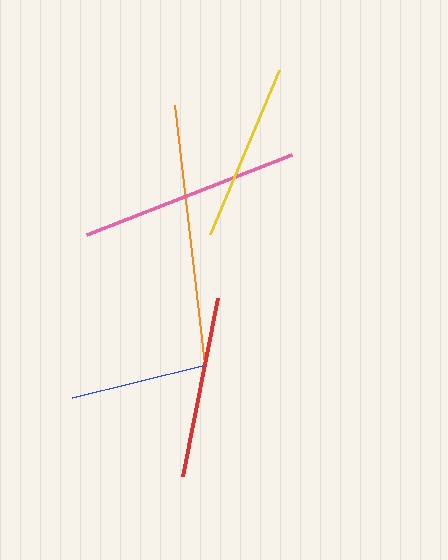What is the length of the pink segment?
The pink segment is approximately 219 pixels long.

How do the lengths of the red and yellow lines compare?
The red and yellow lines are approximately the same length.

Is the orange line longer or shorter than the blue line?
The orange line is longer than the blue line.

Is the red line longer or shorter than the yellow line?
The red line is longer than the yellow line.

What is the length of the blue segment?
The blue segment is approximately 134 pixels long.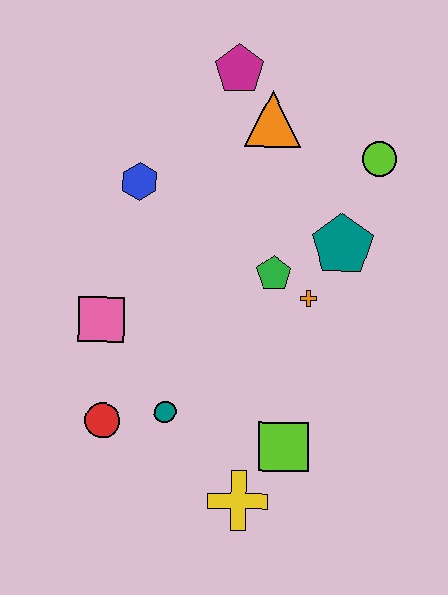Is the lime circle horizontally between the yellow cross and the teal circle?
No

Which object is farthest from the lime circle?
The red circle is farthest from the lime circle.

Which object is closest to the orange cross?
The green pentagon is closest to the orange cross.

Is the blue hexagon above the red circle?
Yes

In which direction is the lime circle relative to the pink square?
The lime circle is to the right of the pink square.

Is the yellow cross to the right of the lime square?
No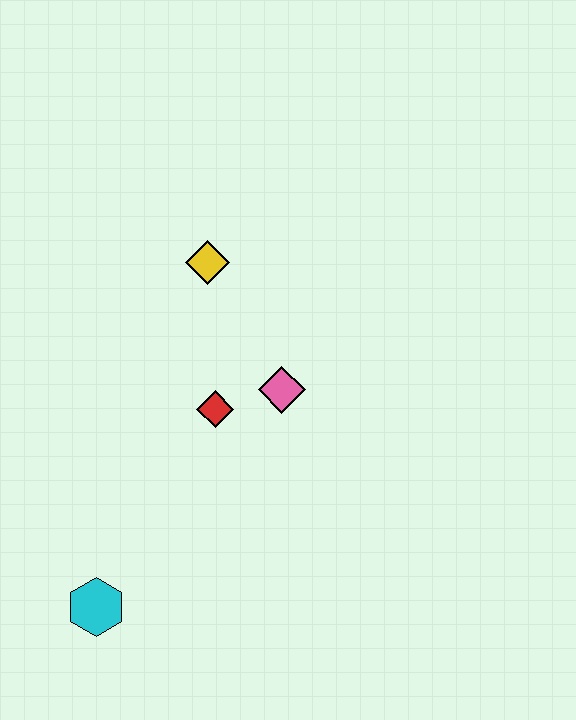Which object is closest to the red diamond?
The pink diamond is closest to the red diamond.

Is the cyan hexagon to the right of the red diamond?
No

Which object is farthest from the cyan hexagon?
The yellow diamond is farthest from the cyan hexagon.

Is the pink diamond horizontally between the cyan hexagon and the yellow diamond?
No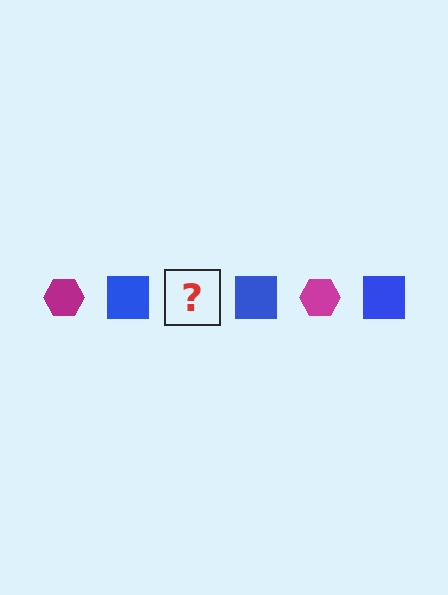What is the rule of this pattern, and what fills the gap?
The rule is that the pattern alternates between magenta hexagon and blue square. The gap should be filled with a magenta hexagon.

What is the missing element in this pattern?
The missing element is a magenta hexagon.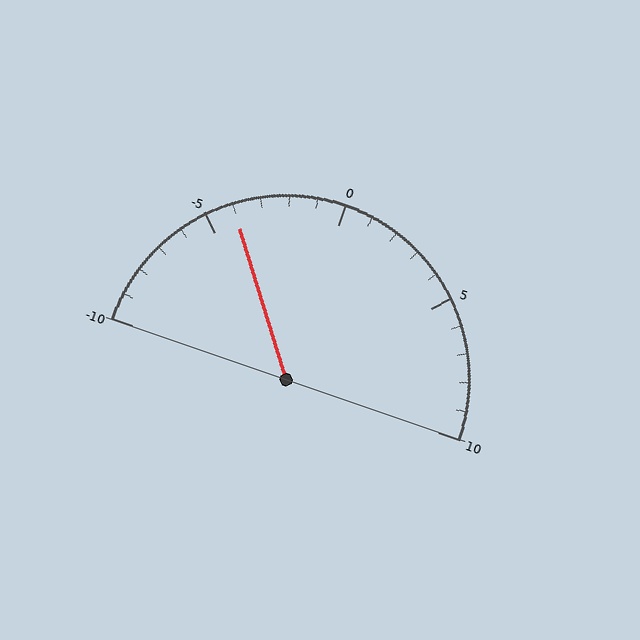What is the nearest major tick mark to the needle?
The nearest major tick mark is -5.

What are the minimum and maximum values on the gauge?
The gauge ranges from -10 to 10.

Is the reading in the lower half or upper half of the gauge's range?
The reading is in the lower half of the range (-10 to 10).